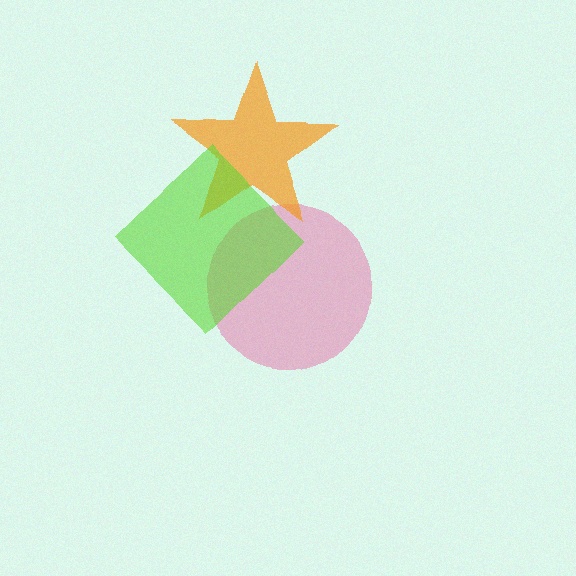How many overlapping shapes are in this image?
There are 3 overlapping shapes in the image.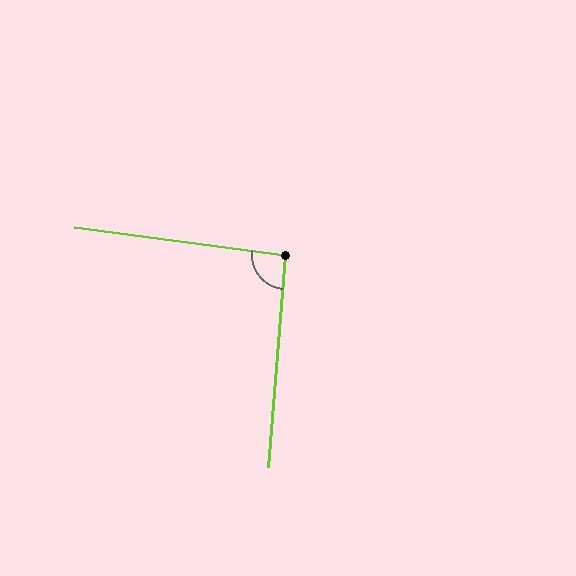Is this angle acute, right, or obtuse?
It is approximately a right angle.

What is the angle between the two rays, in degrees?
Approximately 93 degrees.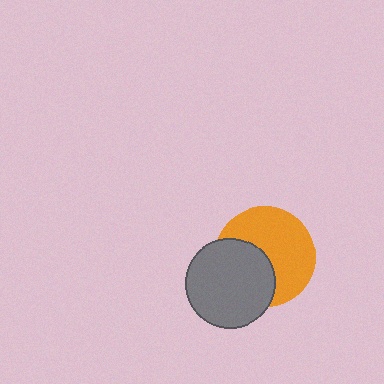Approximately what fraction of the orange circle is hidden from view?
Roughly 40% of the orange circle is hidden behind the gray circle.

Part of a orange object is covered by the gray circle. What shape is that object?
It is a circle.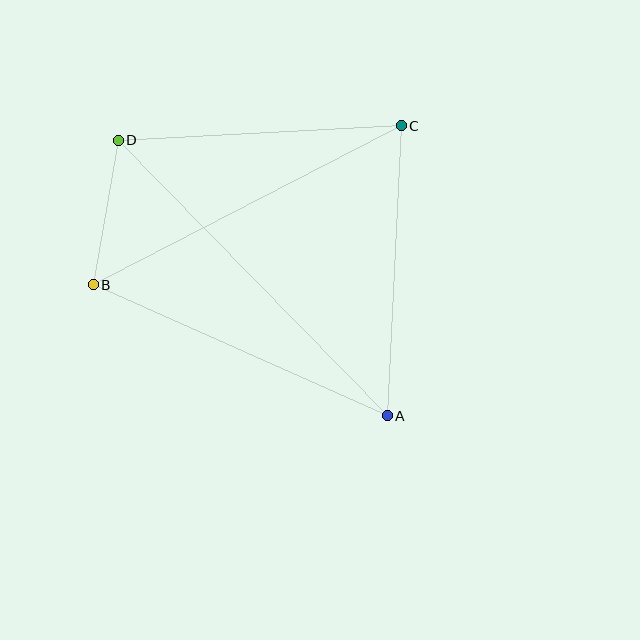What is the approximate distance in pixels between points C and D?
The distance between C and D is approximately 283 pixels.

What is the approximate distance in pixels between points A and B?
The distance between A and B is approximately 322 pixels.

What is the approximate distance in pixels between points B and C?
The distance between B and C is approximately 347 pixels.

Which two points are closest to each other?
Points B and D are closest to each other.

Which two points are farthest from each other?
Points A and D are farthest from each other.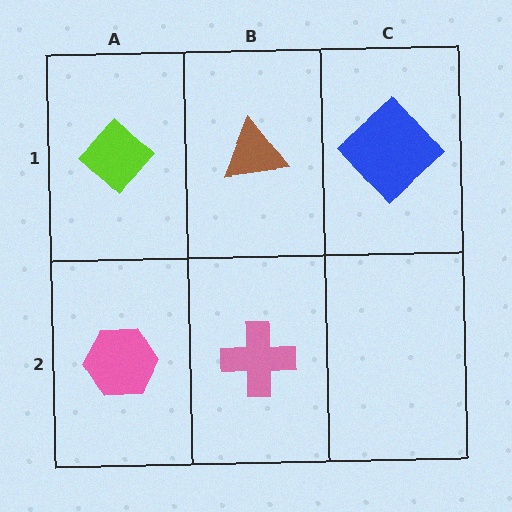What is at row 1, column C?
A blue diamond.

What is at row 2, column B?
A pink cross.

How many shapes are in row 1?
3 shapes.